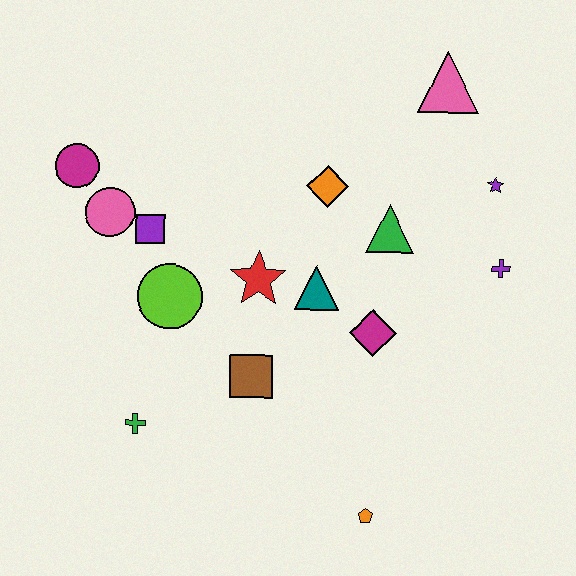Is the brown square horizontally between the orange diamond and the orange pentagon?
No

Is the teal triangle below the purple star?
Yes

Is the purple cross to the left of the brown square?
No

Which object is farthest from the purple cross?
The magenta circle is farthest from the purple cross.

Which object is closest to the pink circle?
The purple square is closest to the pink circle.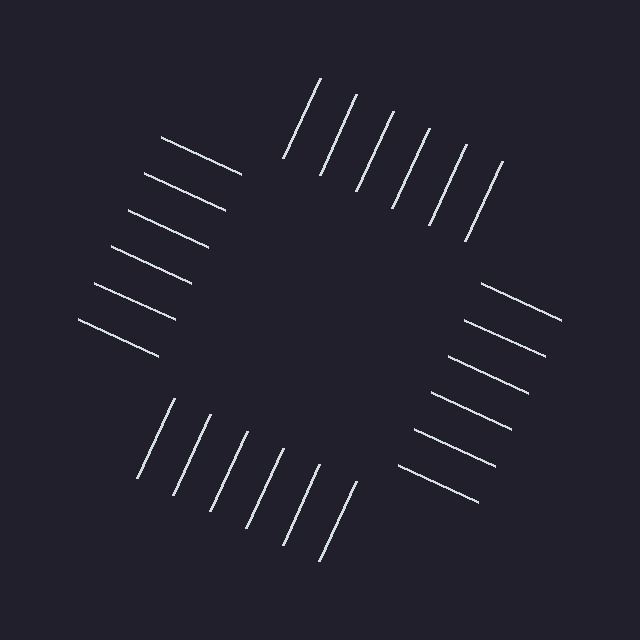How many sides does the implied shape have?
4 sides — the line-ends trace a square.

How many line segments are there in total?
24 — 6 along each of the 4 edges.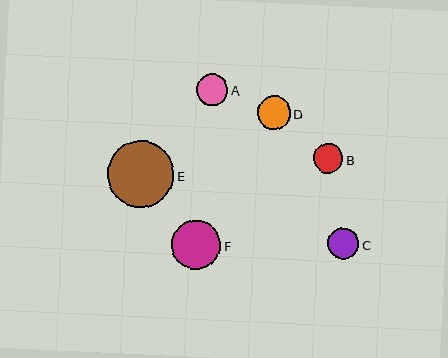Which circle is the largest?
Circle E is the largest with a size of approximately 67 pixels.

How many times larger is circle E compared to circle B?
Circle E is approximately 2.3 times the size of circle B.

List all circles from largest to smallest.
From largest to smallest: E, F, D, A, C, B.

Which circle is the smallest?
Circle B is the smallest with a size of approximately 30 pixels.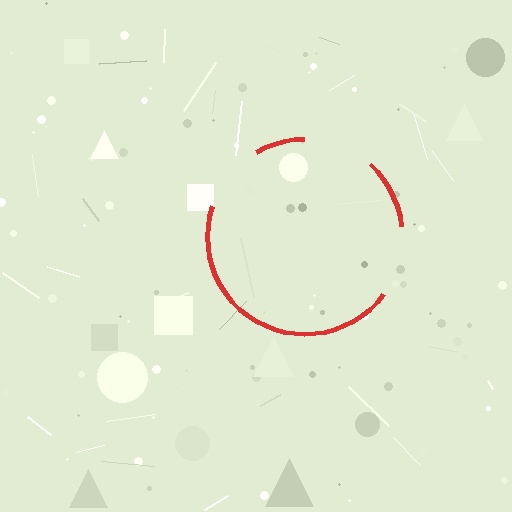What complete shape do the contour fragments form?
The contour fragments form a circle.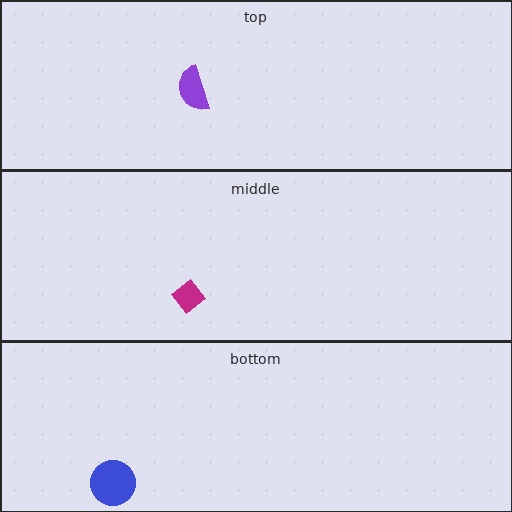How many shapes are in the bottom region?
1.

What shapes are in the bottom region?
The blue circle.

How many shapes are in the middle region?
1.